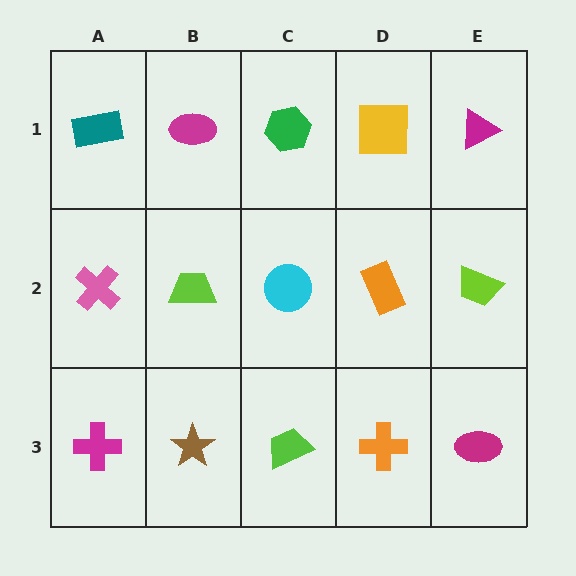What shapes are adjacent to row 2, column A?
A teal rectangle (row 1, column A), a magenta cross (row 3, column A), a lime trapezoid (row 2, column B).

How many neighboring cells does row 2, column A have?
3.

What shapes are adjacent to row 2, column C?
A green hexagon (row 1, column C), a lime trapezoid (row 3, column C), a lime trapezoid (row 2, column B), an orange rectangle (row 2, column D).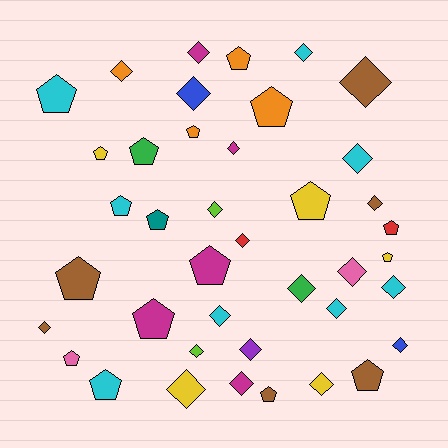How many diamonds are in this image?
There are 22 diamonds.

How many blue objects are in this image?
There are 2 blue objects.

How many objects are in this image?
There are 40 objects.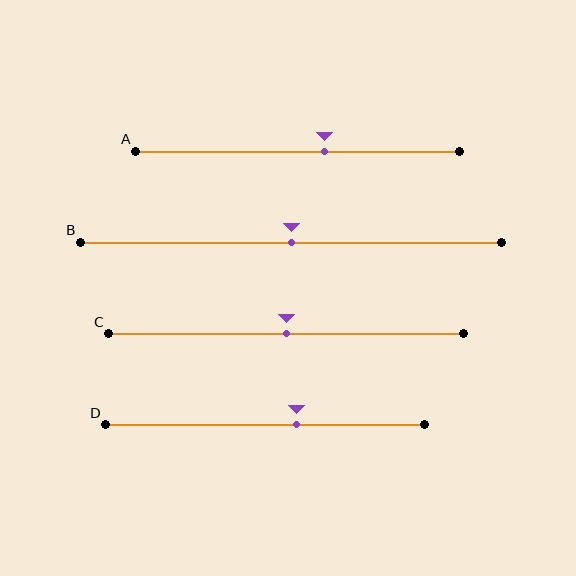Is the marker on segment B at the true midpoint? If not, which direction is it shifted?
Yes, the marker on segment B is at the true midpoint.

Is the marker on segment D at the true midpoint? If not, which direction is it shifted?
No, the marker on segment D is shifted to the right by about 10% of the segment length.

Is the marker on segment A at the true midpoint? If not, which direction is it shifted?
No, the marker on segment A is shifted to the right by about 8% of the segment length.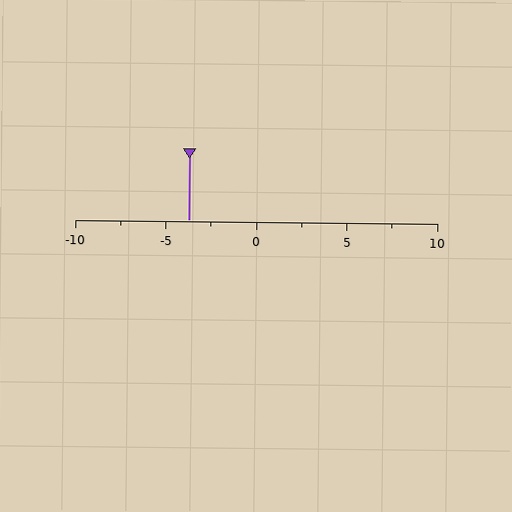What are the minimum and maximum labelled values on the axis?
The axis runs from -10 to 10.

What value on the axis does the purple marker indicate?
The marker indicates approximately -3.8.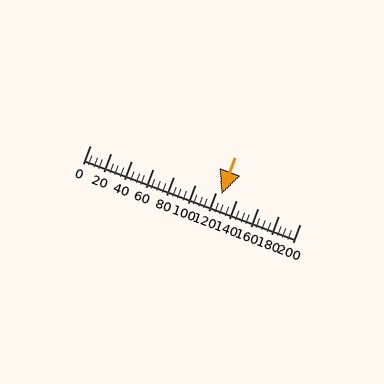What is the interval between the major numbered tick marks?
The major tick marks are spaced 20 units apart.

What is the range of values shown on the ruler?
The ruler shows values from 0 to 200.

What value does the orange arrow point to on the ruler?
The orange arrow points to approximately 125.